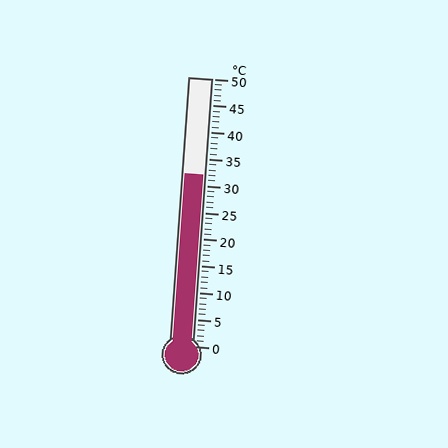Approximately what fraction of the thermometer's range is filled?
The thermometer is filled to approximately 65% of its range.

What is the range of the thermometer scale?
The thermometer scale ranges from 0°C to 50°C.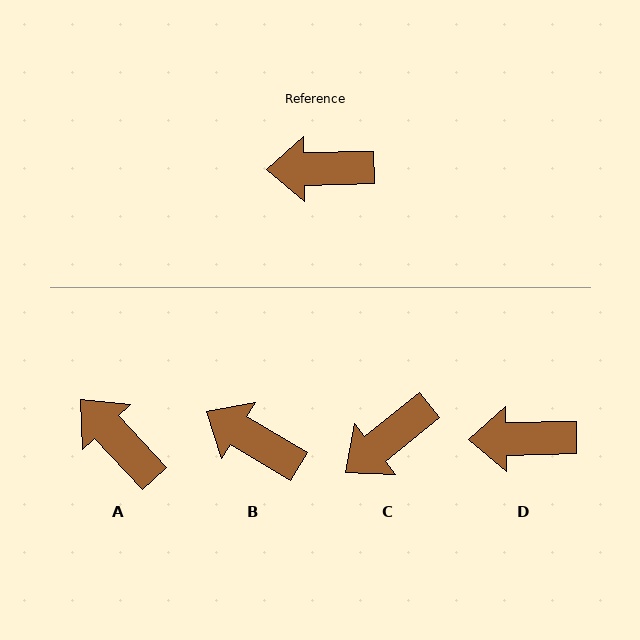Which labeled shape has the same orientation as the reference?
D.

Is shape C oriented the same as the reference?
No, it is off by about 38 degrees.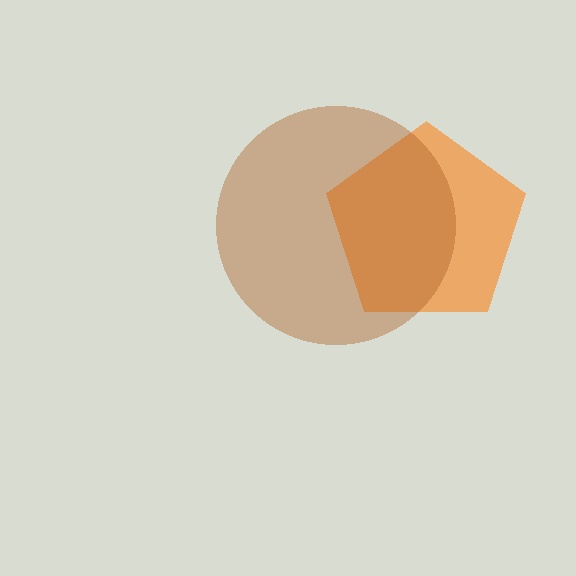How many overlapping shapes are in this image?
There are 2 overlapping shapes in the image.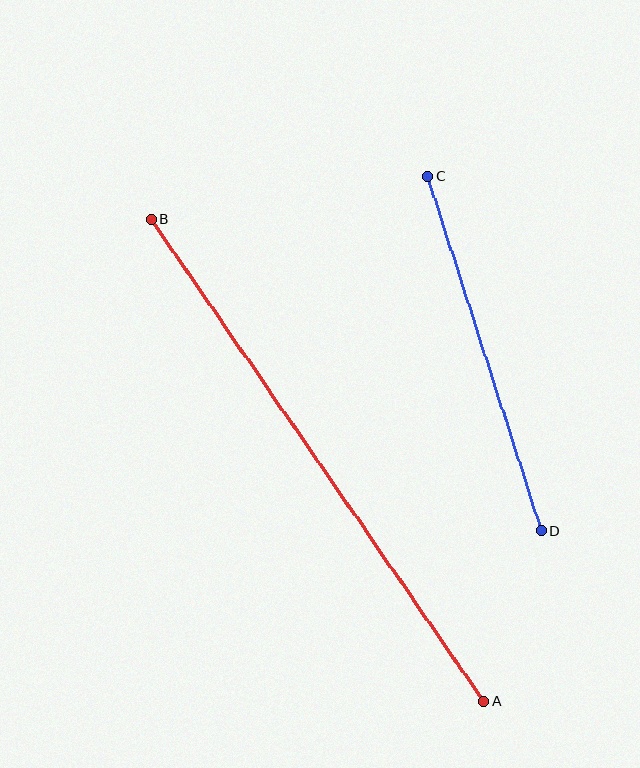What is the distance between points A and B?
The distance is approximately 586 pixels.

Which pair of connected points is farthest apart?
Points A and B are farthest apart.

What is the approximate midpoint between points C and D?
The midpoint is at approximately (485, 354) pixels.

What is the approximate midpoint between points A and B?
The midpoint is at approximately (318, 460) pixels.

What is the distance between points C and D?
The distance is approximately 372 pixels.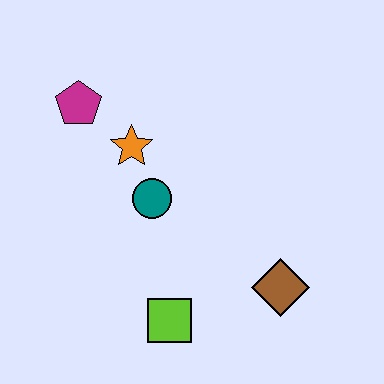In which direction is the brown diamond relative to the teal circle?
The brown diamond is to the right of the teal circle.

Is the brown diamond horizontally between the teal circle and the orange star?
No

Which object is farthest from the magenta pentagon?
The brown diamond is farthest from the magenta pentagon.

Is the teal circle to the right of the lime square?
No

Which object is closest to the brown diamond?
The lime square is closest to the brown diamond.